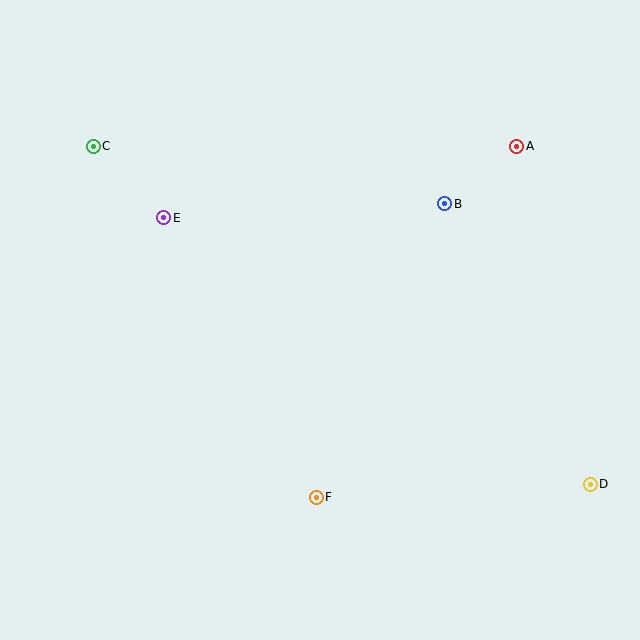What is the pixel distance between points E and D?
The distance between E and D is 503 pixels.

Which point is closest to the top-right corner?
Point A is closest to the top-right corner.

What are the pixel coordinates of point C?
Point C is at (93, 146).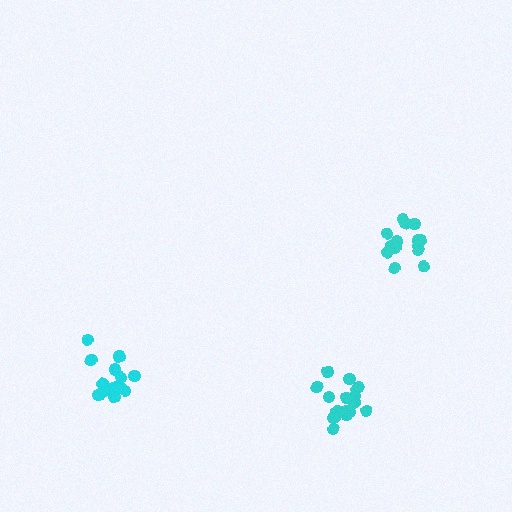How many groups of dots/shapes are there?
There are 3 groups.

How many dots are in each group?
Group 1: 15 dots, Group 2: 18 dots, Group 3: 16 dots (49 total).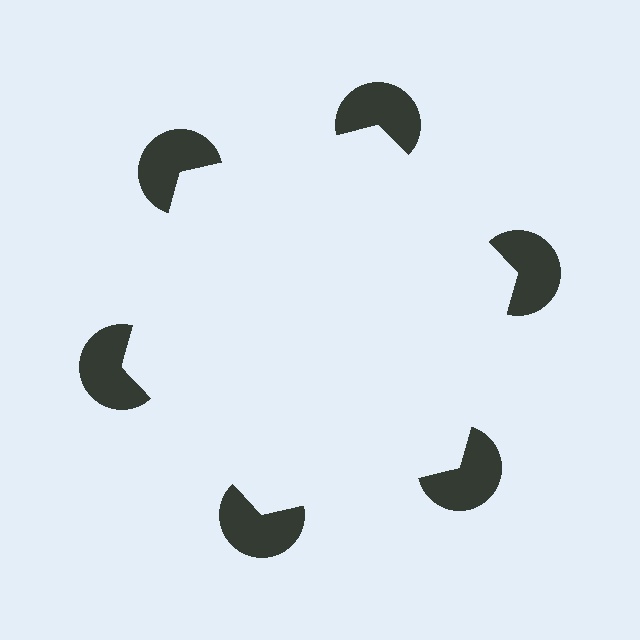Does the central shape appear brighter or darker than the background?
It typically appears slightly brighter than the background, even though no actual brightness change is drawn.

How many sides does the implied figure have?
6 sides.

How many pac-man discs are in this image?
There are 6 — one at each vertex of the illusory hexagon.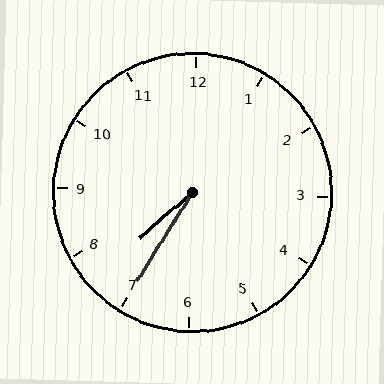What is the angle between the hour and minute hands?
Approximately 18 degrees.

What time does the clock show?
7:35.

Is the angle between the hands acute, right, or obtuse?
It is acute.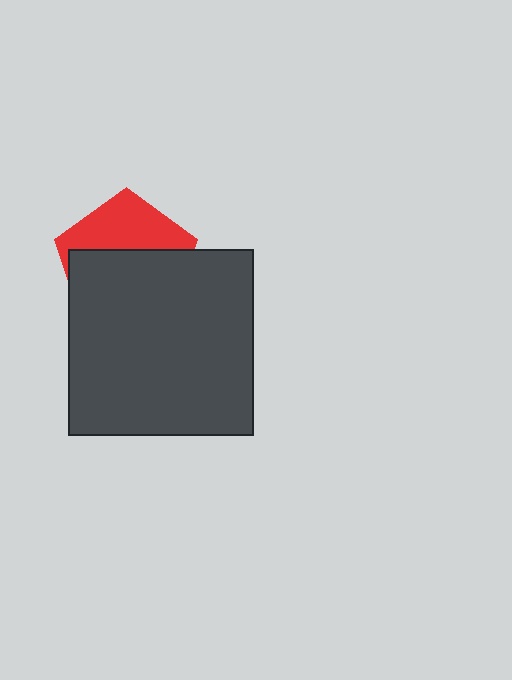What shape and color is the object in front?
The object in front is a dark gray square.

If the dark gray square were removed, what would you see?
You would see the complete red pentagon.